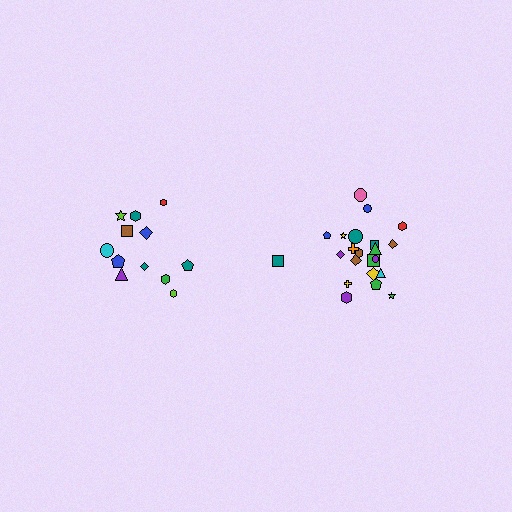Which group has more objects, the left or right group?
The right group.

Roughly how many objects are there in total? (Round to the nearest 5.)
Roughly 35 objects in total.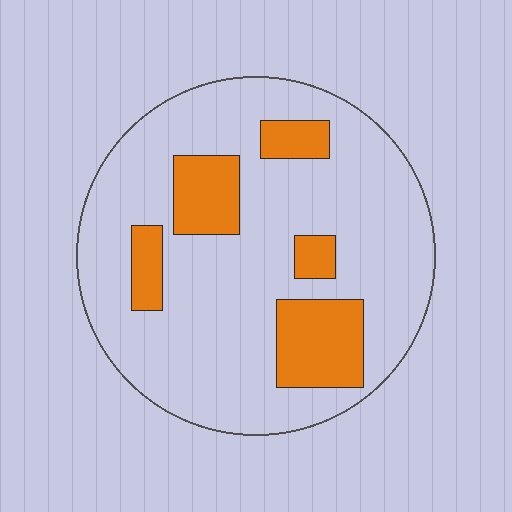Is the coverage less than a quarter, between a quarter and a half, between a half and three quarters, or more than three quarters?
Less than a quarter.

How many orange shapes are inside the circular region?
5.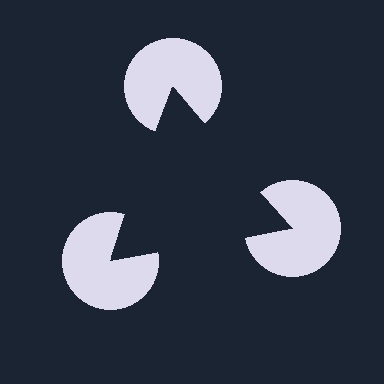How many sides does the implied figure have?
3 sides.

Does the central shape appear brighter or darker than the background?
It typically appears slightly darker than the background, even though no actual brightness change is drawn.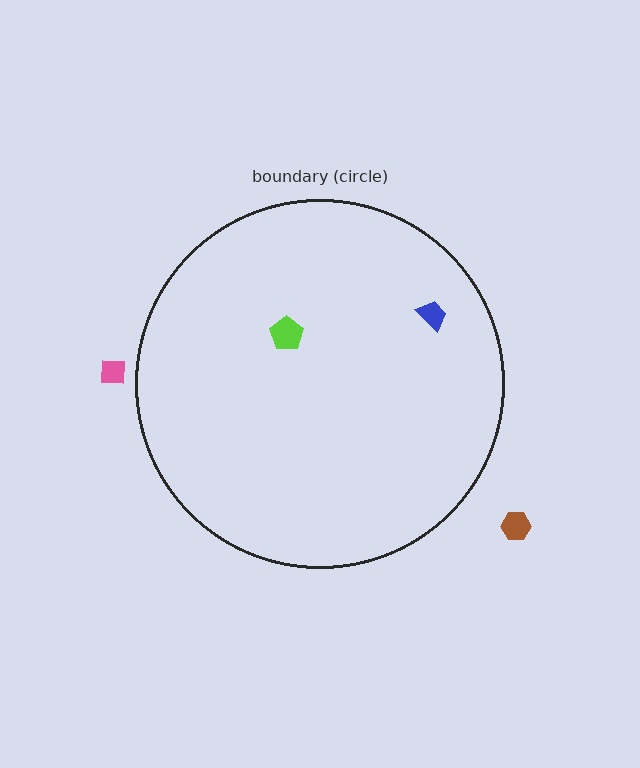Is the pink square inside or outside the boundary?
Outside.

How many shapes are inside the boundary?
2 inside, 2 outside.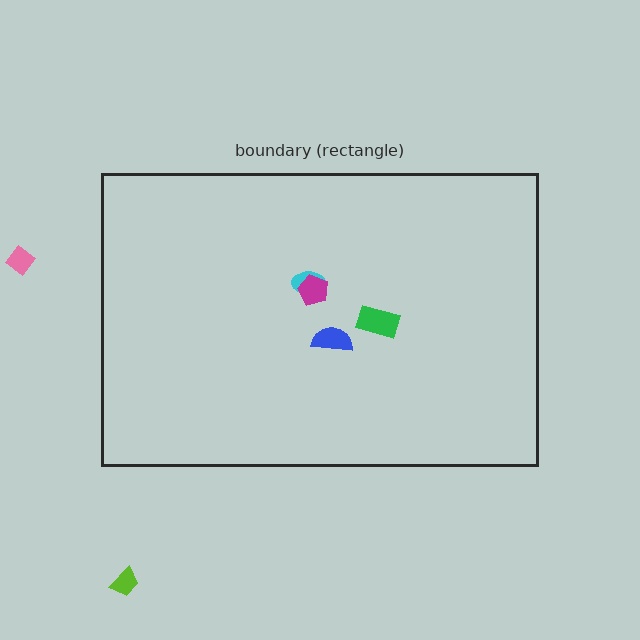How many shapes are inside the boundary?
4 inside, 2 outside.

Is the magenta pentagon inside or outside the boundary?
Inside.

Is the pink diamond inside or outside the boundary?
Outside.